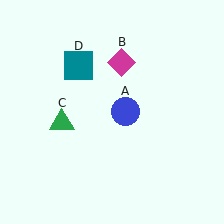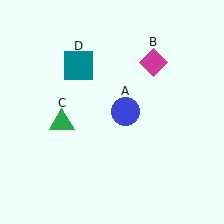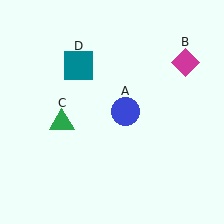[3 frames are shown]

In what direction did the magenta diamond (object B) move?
The magenta diamond (object B) moved right.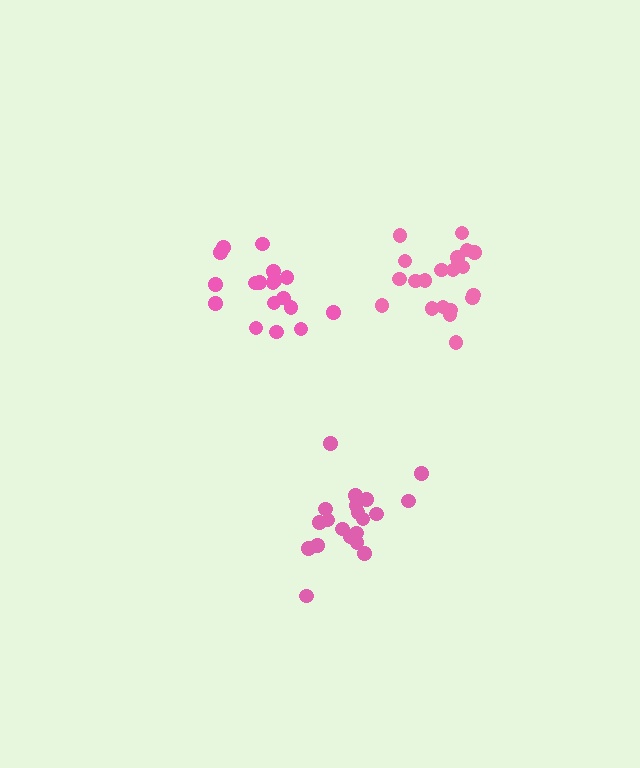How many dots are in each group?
Group 1: 21 dots, Group 2: 18 dots, Group 3: 20 dots (59 total).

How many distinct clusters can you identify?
There are 3 distinct clusters.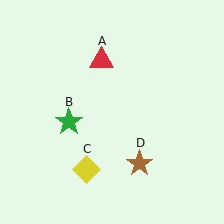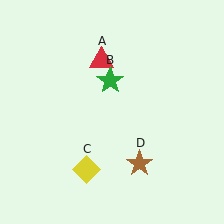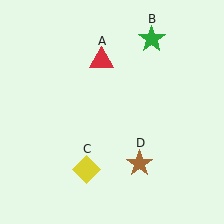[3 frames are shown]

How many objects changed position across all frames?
1 object changed position: green star (object B).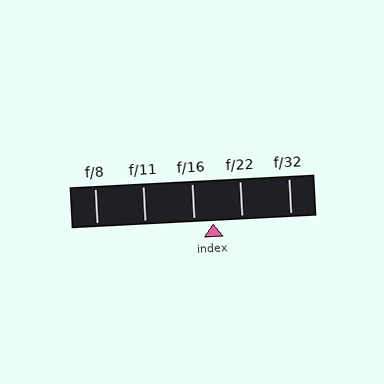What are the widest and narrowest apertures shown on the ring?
The widest aperture shown is f/8 and the narrowest is f/32.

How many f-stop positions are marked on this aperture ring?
There are 5 f-stop positions marked.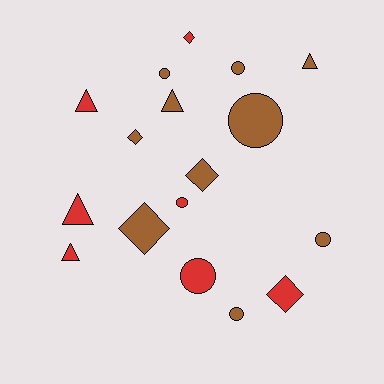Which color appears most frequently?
Brown, with 10 objects.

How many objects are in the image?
There are 17 objects.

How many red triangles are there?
There are 3 red triangles.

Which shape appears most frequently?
Circle, with 7 objects.